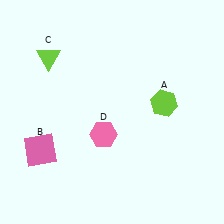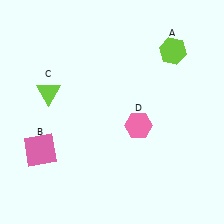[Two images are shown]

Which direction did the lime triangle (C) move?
The lime triangle (C) moved down.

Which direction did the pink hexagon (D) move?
The pink hexagon (D) moved right.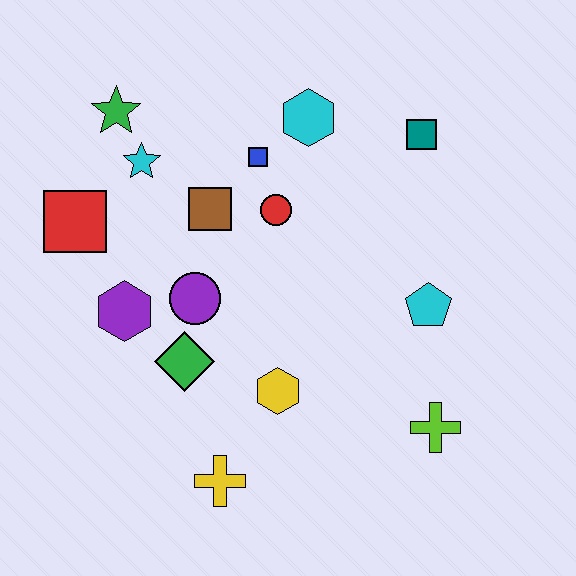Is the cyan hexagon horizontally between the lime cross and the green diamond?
Yes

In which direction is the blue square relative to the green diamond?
The blue square is above the green diamond.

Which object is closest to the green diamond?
The purple circle is closest to the green diamond.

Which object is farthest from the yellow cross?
The teal square is farthest from the yellow cross.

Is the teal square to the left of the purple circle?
No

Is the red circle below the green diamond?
No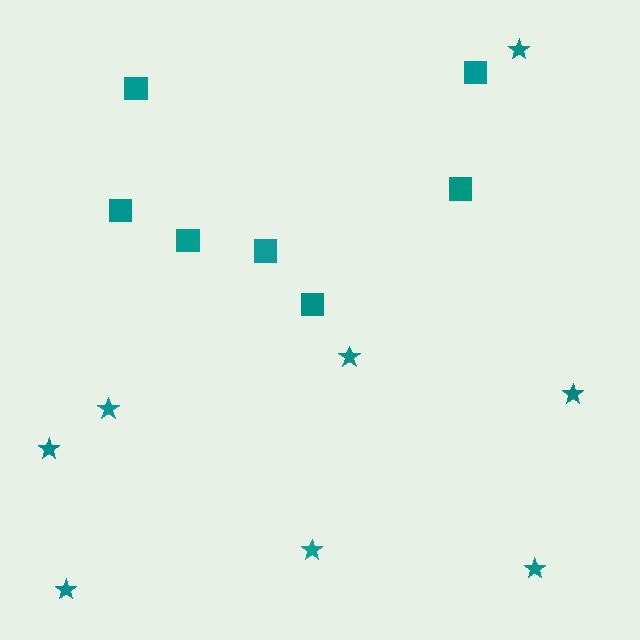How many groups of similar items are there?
There are 2 groups: one group of stars (8) and one group of squares (7).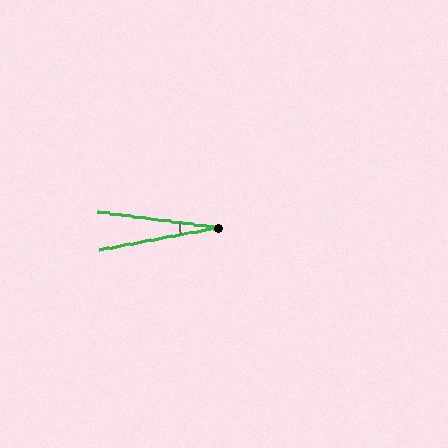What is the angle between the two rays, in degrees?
Approximately 18 degrees.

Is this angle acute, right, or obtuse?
It is acute.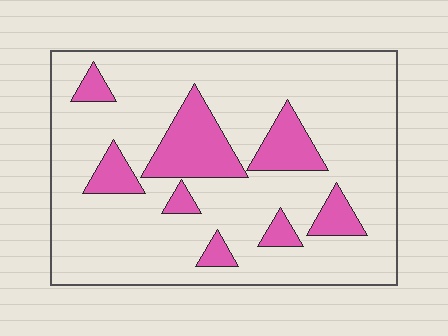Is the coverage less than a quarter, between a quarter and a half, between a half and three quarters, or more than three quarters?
Less than a quarter.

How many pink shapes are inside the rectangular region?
8.